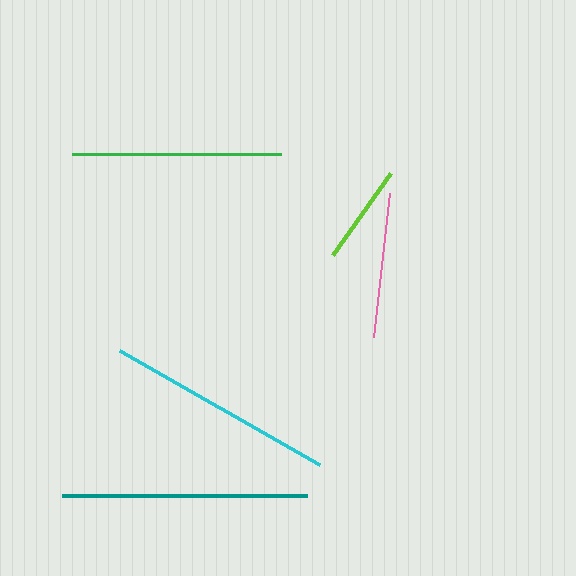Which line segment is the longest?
The teal line is the longest at approximately 245 pixels.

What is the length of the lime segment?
The lime segment is approximately 101 pixels long.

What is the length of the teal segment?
The teal segment is approximately 245 pixels long.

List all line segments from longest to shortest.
From longest to shortest: teal, cyan, green, pink, lime.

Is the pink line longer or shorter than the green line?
The green line is longer than the pink line.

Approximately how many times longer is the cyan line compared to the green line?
The cyan line is approximately 1.1 times the length of the green line.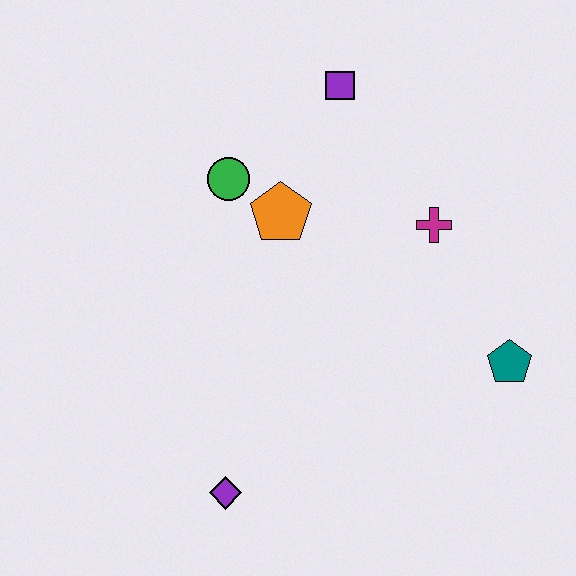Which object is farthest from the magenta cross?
The purple diamond is farthest from the magenta cross.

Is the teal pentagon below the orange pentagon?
Yes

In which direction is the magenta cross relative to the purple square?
The magenta cross is below the purple square.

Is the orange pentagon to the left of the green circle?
No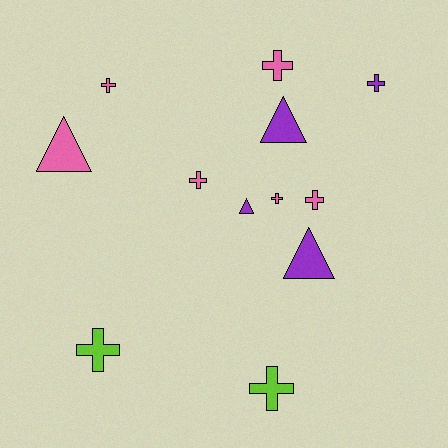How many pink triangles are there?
There is 1 pink triangle.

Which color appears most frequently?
Pink, with 6 objects.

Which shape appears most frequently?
Cross, with 8 objects.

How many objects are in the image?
There are 12 objects.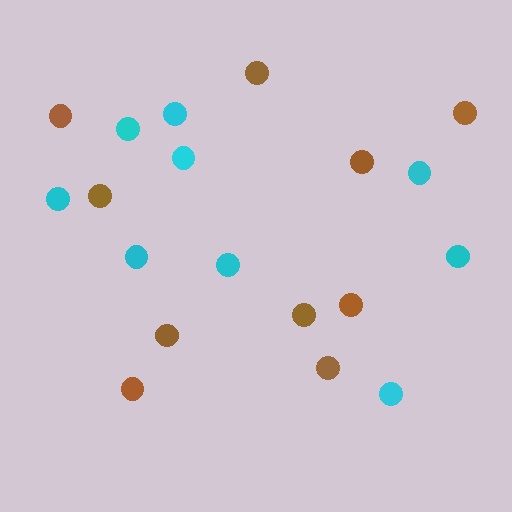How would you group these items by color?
There are 2 groups: one group of brown circles (10) and one group of cyan circles (9).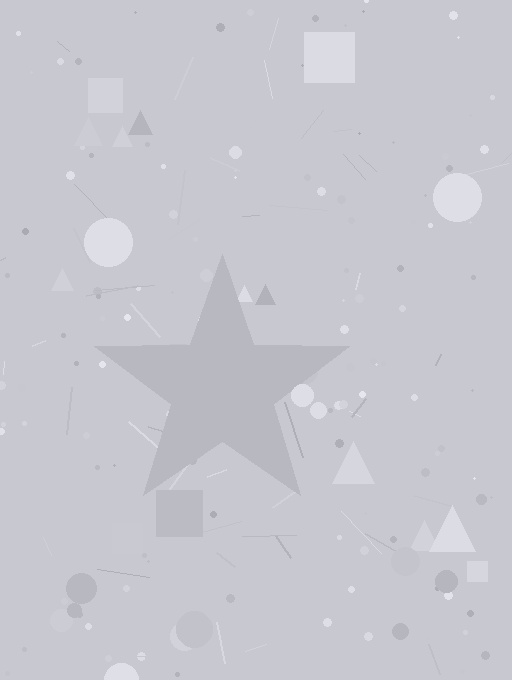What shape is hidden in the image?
A star is hidden in the image.